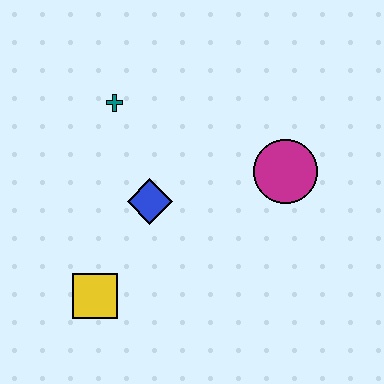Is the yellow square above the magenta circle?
No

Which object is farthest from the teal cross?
The yellow square is farthest from the teal cross.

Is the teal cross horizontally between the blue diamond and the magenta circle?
No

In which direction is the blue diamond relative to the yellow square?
The blue diamond is above the yellow square.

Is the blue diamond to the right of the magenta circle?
No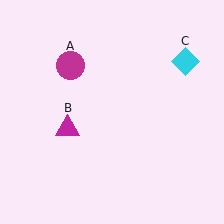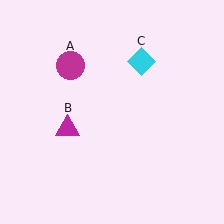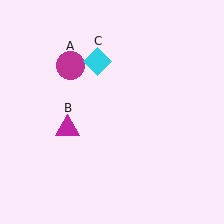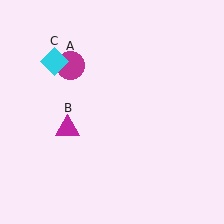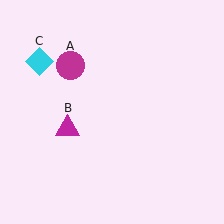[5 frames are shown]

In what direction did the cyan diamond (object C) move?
The cyan diamond (object C) moved left.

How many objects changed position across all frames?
1 object changed position: cyan diamond (object C).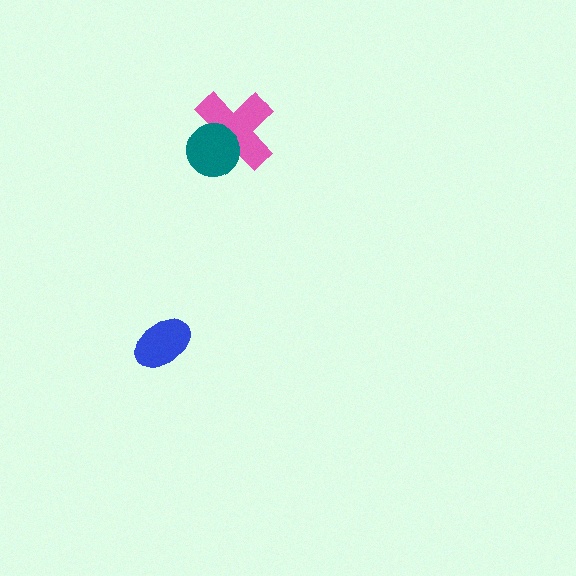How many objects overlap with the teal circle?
1 object overlaps with the teal circle.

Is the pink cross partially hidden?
Yes, it is partially covered by another shape.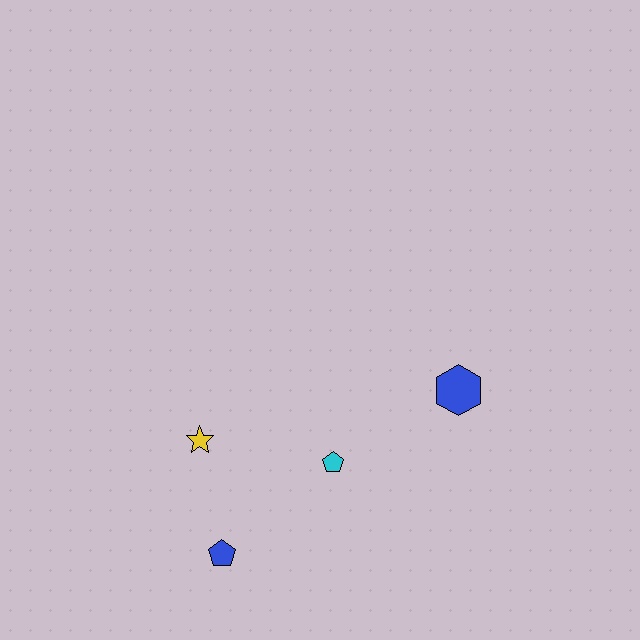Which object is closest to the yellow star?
The blue pentagon is closest to the yellow star.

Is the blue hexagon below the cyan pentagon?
No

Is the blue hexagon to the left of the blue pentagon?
No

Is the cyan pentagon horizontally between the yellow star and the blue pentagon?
No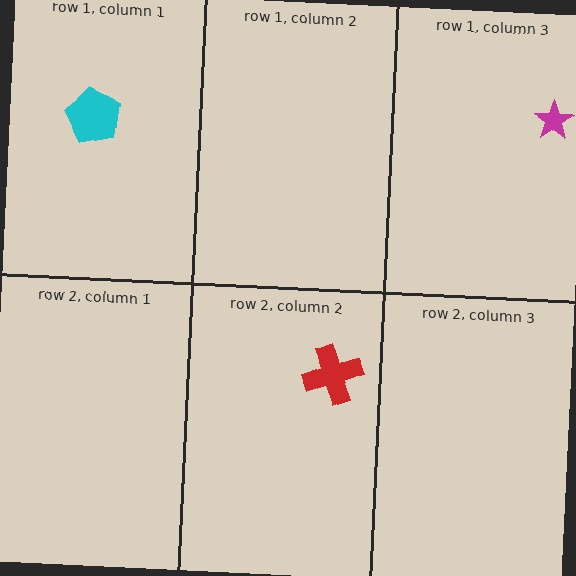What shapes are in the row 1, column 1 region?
The cyan pentagon.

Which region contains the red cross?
The row 2, column 2 region.